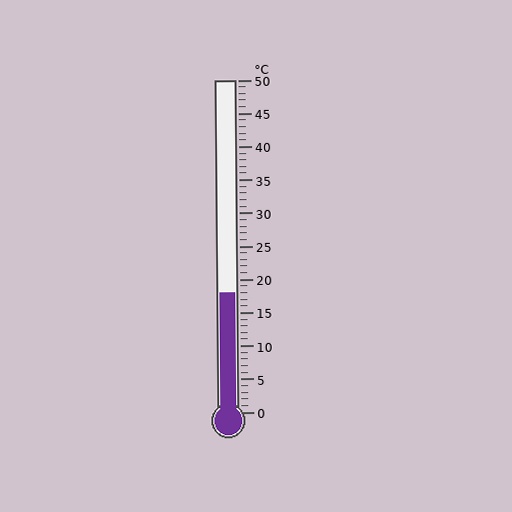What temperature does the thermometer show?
The thermometer shows approximately 18°C.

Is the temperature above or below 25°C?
The temperature is below 25°C.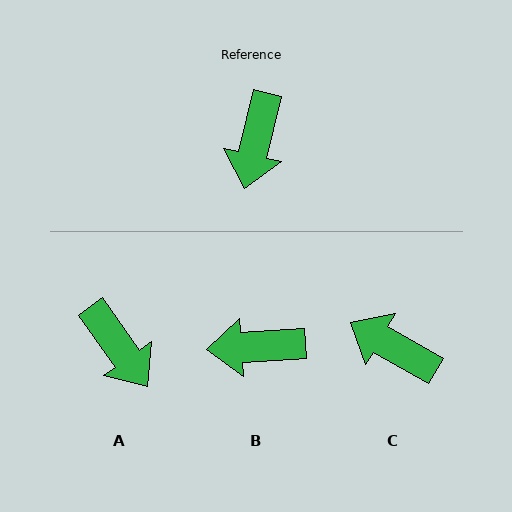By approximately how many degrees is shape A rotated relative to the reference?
Approximately 49 degrees counter-clockwise.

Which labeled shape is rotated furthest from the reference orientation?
C, about 106 degrees away.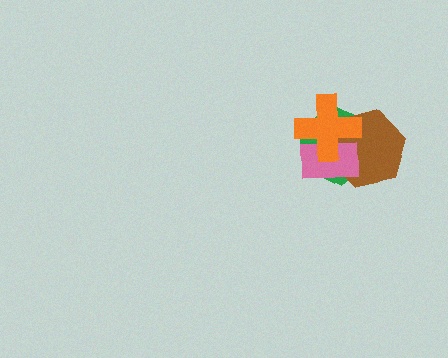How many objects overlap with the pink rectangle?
3 objects overlap with the pink rectangle.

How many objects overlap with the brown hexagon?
3 objects overlap with the brown hexagon.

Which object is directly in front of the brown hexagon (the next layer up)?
The pink rectangle is directly in front of the brown hexagon.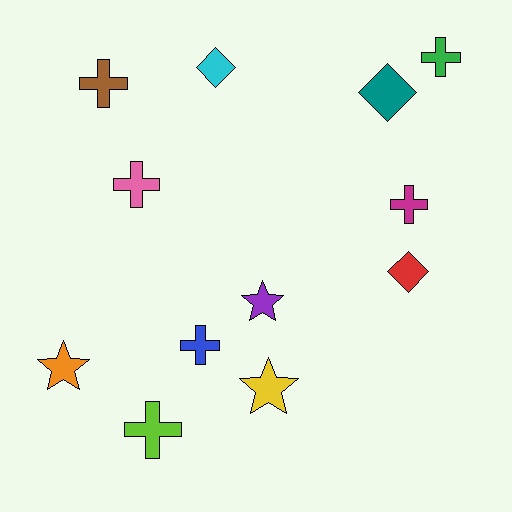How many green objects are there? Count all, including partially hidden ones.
There is 1 green object.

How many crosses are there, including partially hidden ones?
There are 6 crosses.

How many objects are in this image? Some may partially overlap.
There are 12 objects.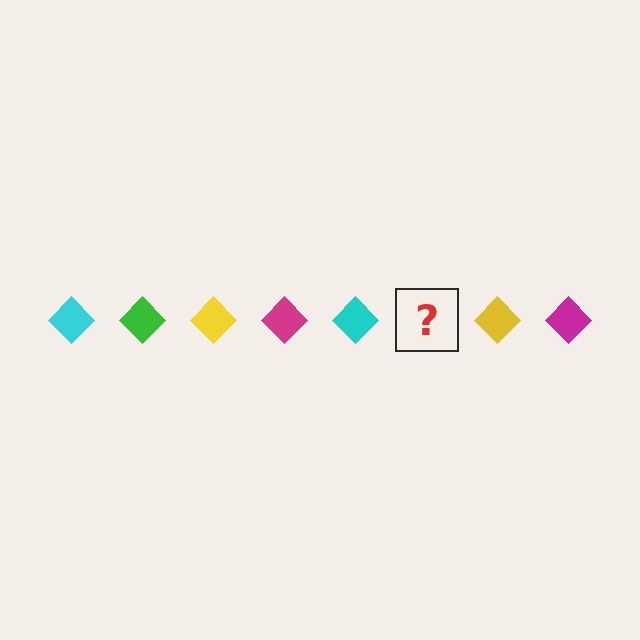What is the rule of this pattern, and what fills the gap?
The rule is that the pattern cycles through cyan, green, yellow, magenta diamonds. The gap should be filled with a green diamond.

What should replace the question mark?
The question mark should be replaced with a green diamond.